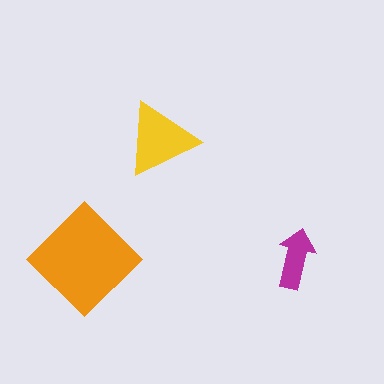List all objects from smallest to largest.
The magenta arrow, the yellow triangle, the orange diamond.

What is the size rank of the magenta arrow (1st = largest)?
3rd.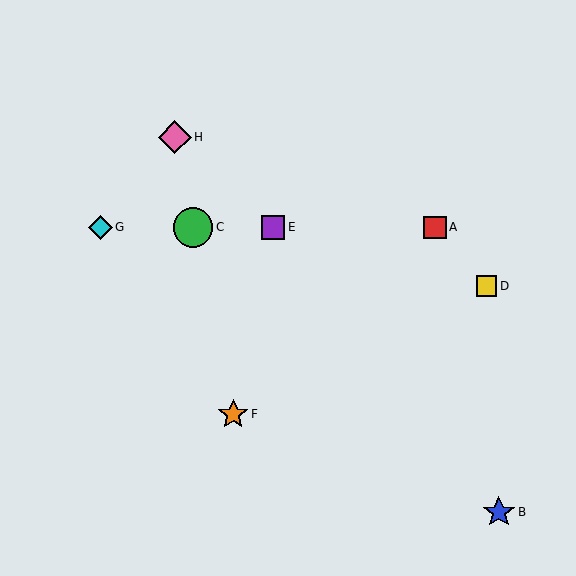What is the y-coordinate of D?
Object D is at y≈286.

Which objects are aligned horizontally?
Objects A, C, E, G are aligned horizontally.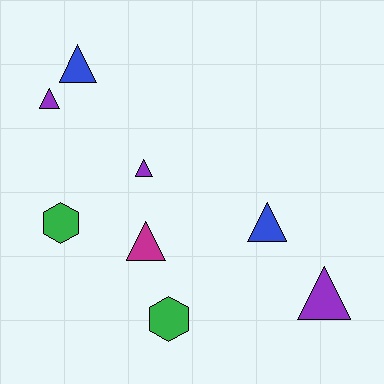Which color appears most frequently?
Purple, with 3 objects.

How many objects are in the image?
There are 8 objects.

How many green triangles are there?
There are no green triangles.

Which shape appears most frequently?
Triangle, with 6 objects.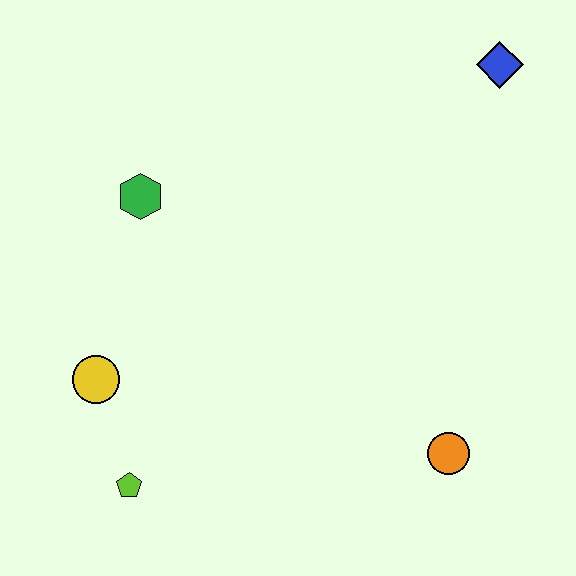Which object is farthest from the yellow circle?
The blue diamond is farthest from the yellow circle.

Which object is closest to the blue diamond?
The green hexagon is closest to the blue diamond.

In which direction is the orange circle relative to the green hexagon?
The orange circle is to the right of the green hexagon.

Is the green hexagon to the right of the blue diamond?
No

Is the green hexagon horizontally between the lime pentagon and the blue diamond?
Yes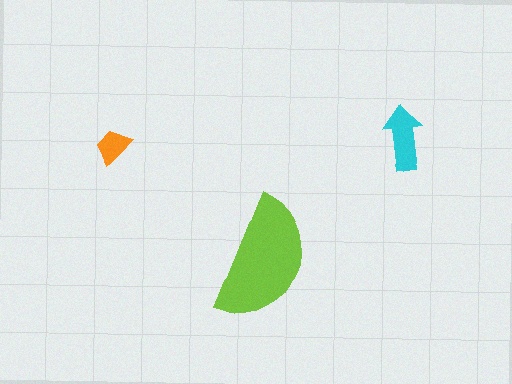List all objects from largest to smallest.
The lime semicircle, the cyan arrow, the orange trapezoid.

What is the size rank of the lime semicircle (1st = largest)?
1st.